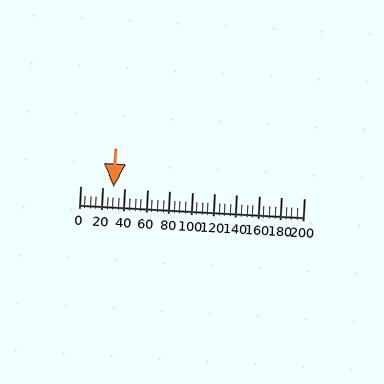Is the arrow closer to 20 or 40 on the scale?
The arrow is closer to 20.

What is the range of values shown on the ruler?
The ruler shows values from 0 to 200.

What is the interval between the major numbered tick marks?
The major tick marks are spaced 20 units apart.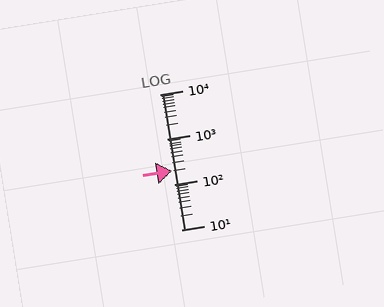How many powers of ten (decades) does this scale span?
The scale spans 3 decades, from 10 to 10000.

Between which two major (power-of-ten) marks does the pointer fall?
The pointer is between 100 and 1000.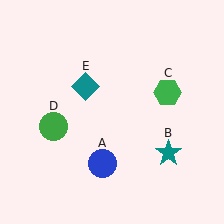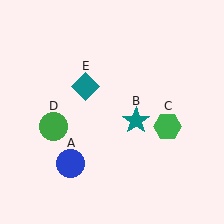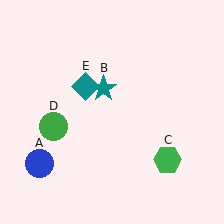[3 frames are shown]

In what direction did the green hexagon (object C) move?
The green hexagon (object C) moved down.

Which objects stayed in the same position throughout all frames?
Green circle (object D) and teal diamond (object E) remained stationary.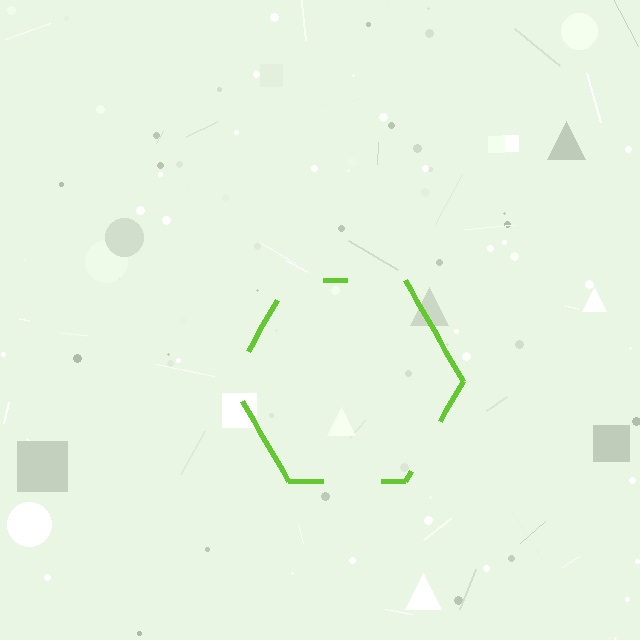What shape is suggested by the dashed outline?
The dashed outline suggests a hexagon.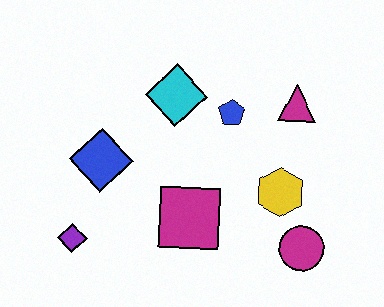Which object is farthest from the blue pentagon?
The purple diamond is farthest from the blue pentagon.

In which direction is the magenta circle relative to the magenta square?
The magenta circle is to the right of the magenta square.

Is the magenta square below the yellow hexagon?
Yes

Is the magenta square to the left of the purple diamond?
No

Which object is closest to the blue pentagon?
The cyan diamond is closest to the blue pentagon.